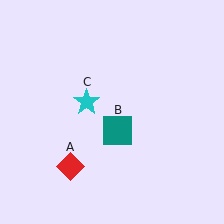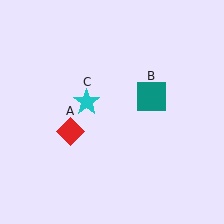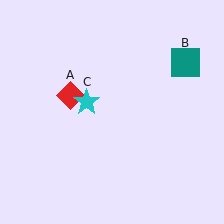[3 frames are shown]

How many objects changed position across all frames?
2 objects changed position: red diamond (object A), teal square (object B).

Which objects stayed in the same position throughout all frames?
Cyan star (object C) remained stationary.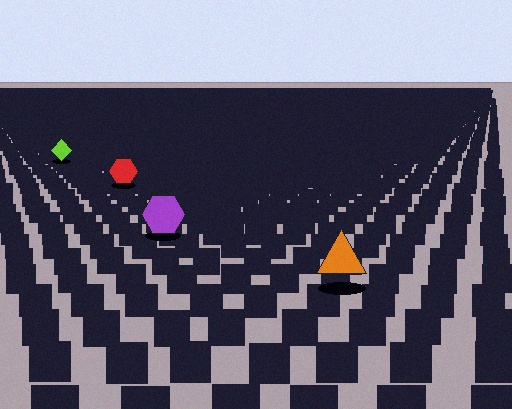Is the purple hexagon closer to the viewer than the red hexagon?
Yes. The purple hexagon is closer — you can tell from the texture gradient: the ground texture is coarser near it.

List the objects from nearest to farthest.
From nearest to farthest: the orange triangle, the purple hexagon, the red hexagon, the lime diamond.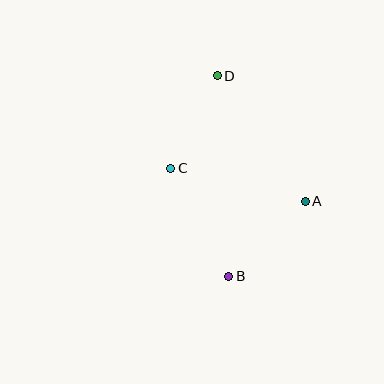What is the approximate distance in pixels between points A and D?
The distance between A and D is approximately 153 pixels.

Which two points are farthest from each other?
Points B and D are farthest from each other.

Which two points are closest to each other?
Points C and D are closest to each other.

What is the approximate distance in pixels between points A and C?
The distance between A and C is approximately 139 pixels.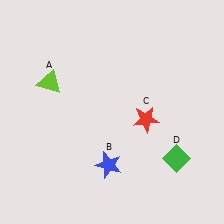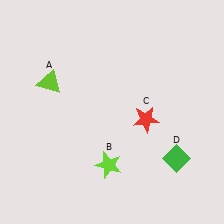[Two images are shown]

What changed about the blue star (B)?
In Image 1, B is blue. In Image 2, it changed to lime.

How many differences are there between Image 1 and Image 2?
There is 1 difference between the two images.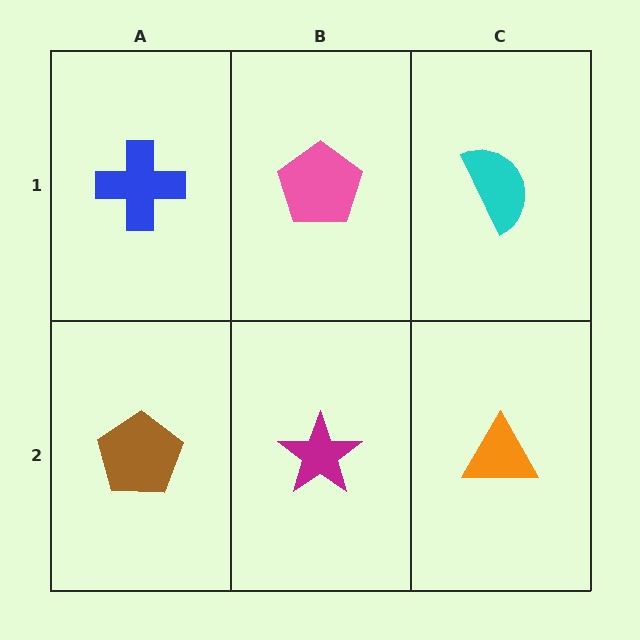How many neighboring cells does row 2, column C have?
2.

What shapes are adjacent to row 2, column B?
A pink pentagon (row 1, column B), a brown pentagon (row 2, column A), an orange triangle (row 2, column C).